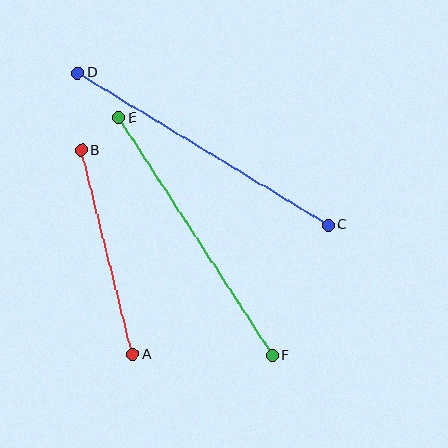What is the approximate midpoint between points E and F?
The midpoint is at approximately (195, 237) pixels.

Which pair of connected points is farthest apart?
Points C and D are farthest apart.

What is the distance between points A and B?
The distance is approximately 211 pixels.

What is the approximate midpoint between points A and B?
The midpoint is at approximately (107, 252) pixels.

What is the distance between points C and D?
The distance is approximately 293 pixels.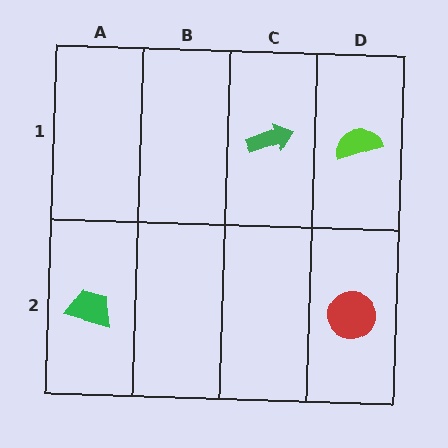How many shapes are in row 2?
2 shapes.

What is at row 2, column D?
A red circle.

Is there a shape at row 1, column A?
No, that cell is empty.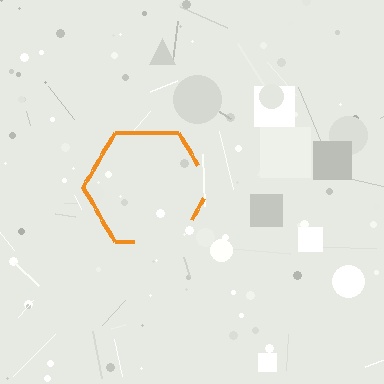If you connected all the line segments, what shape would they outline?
They would outline a hexagon.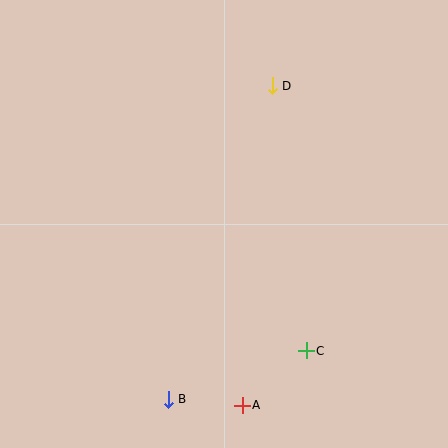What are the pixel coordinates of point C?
Point C is at (306, 351).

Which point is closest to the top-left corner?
Point D is closest to the top-left corner.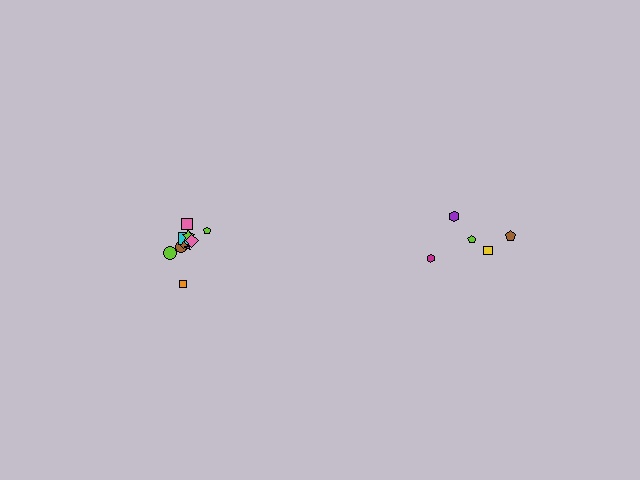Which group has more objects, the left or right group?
The left group.